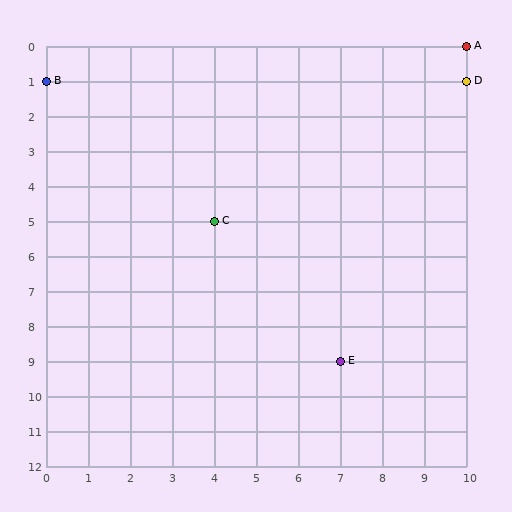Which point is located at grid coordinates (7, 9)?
Point E is at (7, 9).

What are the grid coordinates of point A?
Point A is at grid coordinates (10, 0).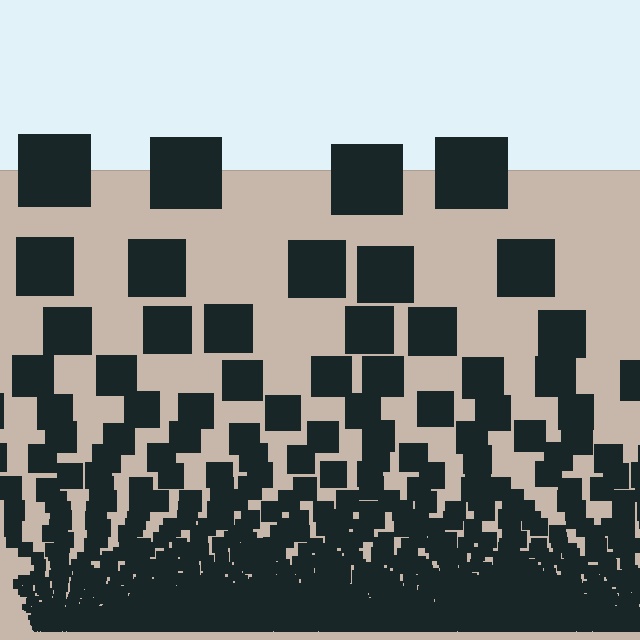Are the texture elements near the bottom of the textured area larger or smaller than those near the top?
Smaller. The gradient is inverted — elements near the bottom are smaller and denser.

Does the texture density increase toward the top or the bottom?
Density increases toward the bottom.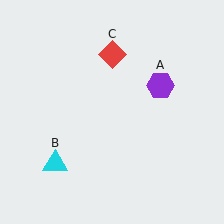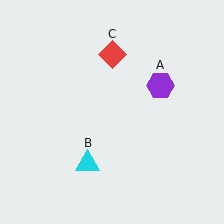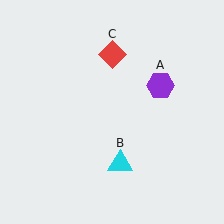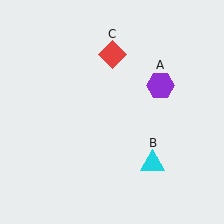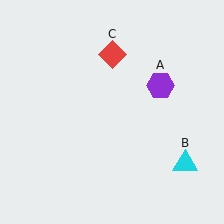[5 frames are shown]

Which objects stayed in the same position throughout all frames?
Purple hexagon (object A) and red diamond (object C) remained stationary.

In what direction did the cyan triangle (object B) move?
The cyan triangle (object B) moved right.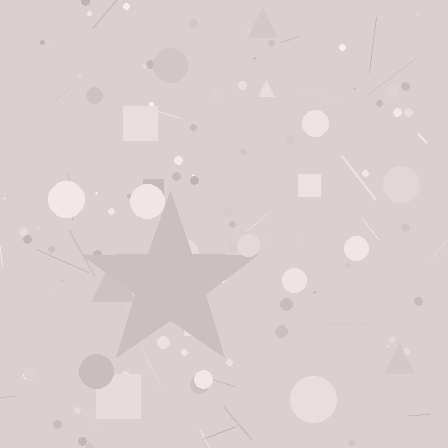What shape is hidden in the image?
A star is hidden in the image.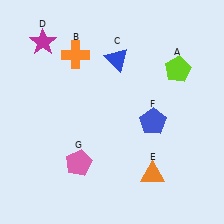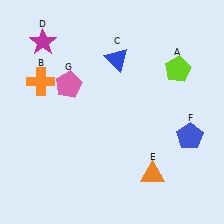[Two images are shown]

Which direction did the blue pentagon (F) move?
The blue pentagon (F) moved right.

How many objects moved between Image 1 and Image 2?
3 objects moved between the two images.